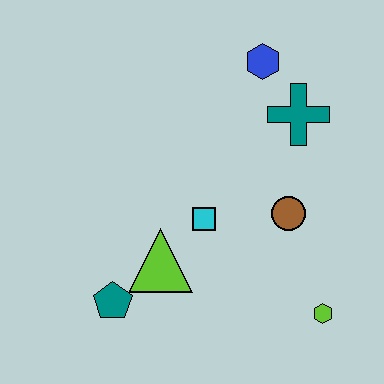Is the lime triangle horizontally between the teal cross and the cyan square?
No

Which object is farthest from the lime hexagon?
The blue hexagon is farthest from the lime hexagon.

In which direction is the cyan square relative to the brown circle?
The cyan square is to the left of the brown circle.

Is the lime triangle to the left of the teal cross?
Yes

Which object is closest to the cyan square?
The lime triangle is closest to the cyan square.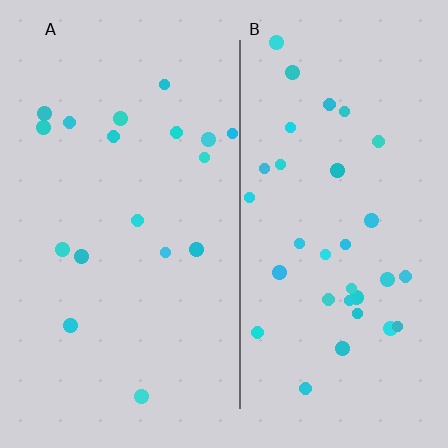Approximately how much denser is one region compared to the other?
Approximately 1.9× — region B over region A.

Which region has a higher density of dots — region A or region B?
B (the right).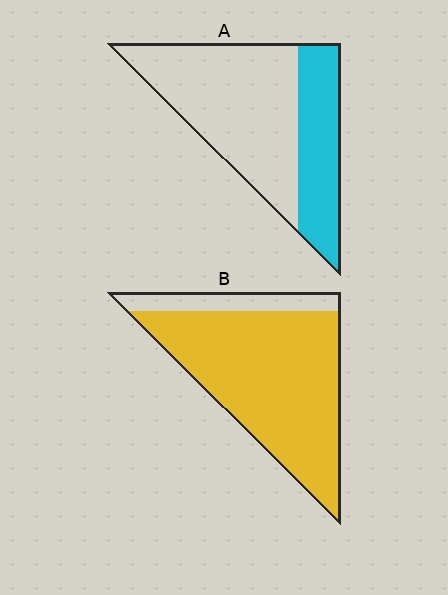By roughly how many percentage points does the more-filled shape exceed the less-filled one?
By roughly 50 percentage points (B over A).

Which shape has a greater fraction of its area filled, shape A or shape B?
Shape B.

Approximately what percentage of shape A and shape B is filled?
A is approximately 35% and B is approximately 85%.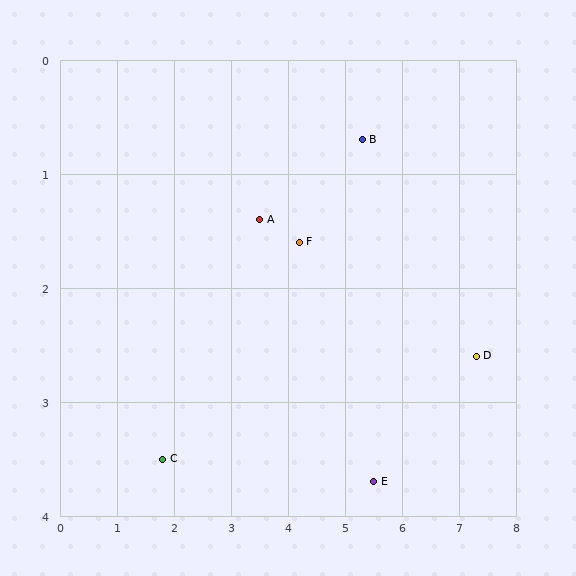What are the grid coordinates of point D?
Point D is at approximately (7.3, 2.6).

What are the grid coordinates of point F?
Point F is at approximately (4.2, 1.6).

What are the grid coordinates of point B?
Point B is at approximately (5.3, 0.7).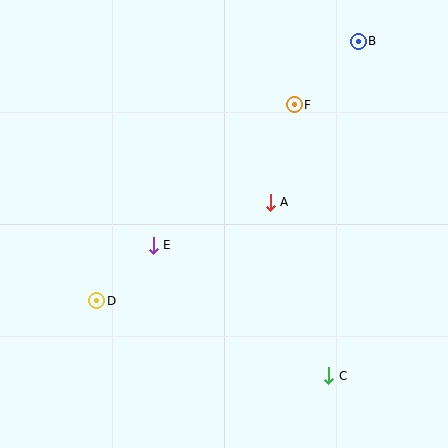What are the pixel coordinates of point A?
Point A is at (270, 202).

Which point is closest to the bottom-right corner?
Point C is closest to the bottom-right corner.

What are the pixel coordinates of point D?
Point D is at (97, 301).